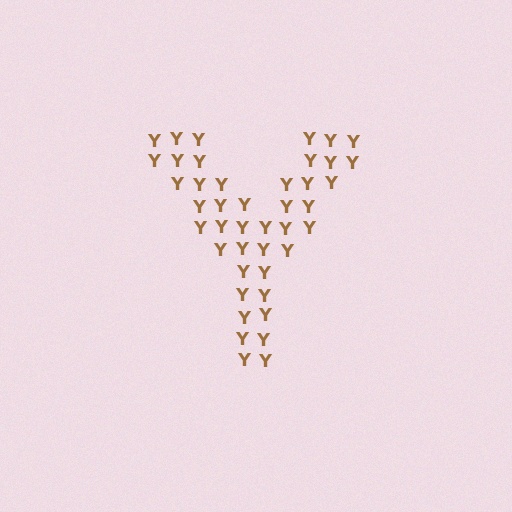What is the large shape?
The large shape is the letter Y.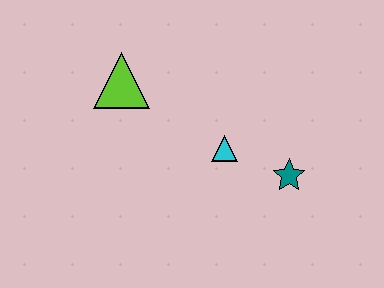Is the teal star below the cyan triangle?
Yes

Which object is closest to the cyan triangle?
The teal star is closest to the cyan triangle.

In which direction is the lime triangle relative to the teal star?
The lime triangle is to the left of the teal star.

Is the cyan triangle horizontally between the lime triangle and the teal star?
Yes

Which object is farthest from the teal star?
The lime triangle is farthest from the teal star.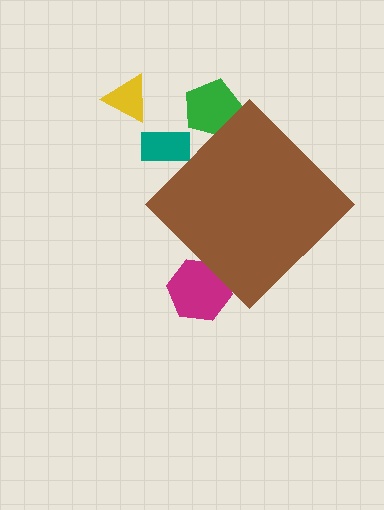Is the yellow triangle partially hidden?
No, the yellow triangle is fully visible.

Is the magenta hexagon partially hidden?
Yes, the magenta hexagon is partially hidden behind the brown diamond.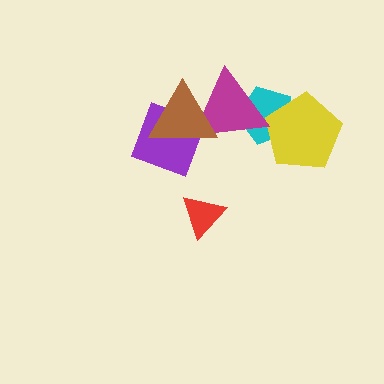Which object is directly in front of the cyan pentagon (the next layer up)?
The yellow pentagon is directly in front of the cyan pentagon.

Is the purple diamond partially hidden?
Yes, it is partially covered by another shape.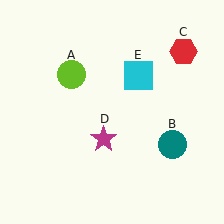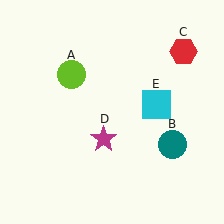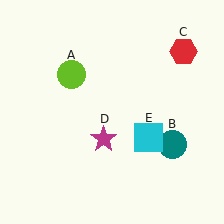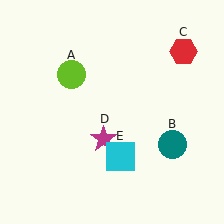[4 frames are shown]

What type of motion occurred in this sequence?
The cyan square (object E) rotated clockwise around the center of the scene.